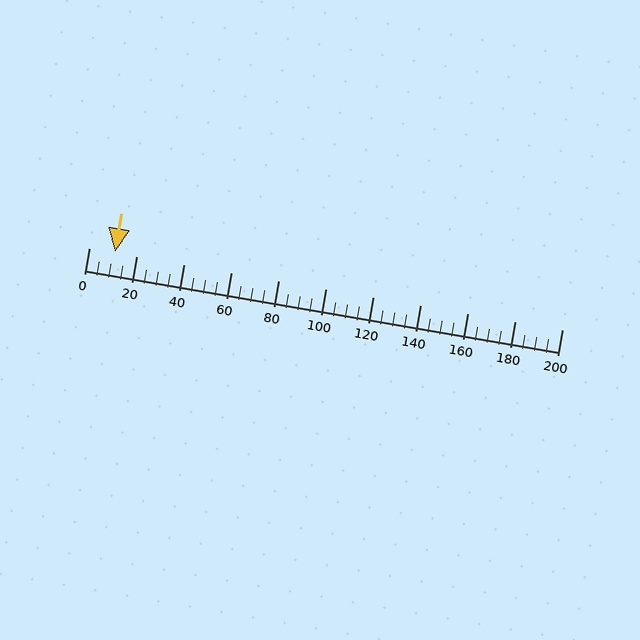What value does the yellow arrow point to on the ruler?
The yellow arrow points to approximately 11.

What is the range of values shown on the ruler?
The ruler shows values from 0 to 200.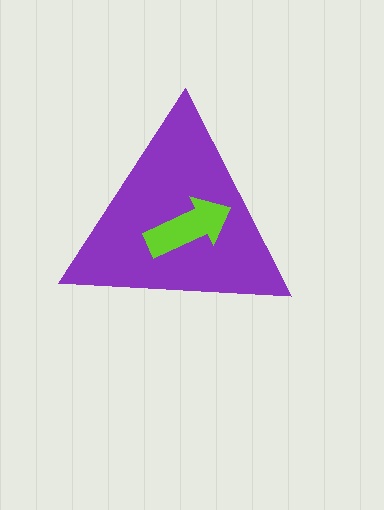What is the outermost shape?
The purple triangle.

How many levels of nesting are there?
2.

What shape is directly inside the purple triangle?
The lime arrow.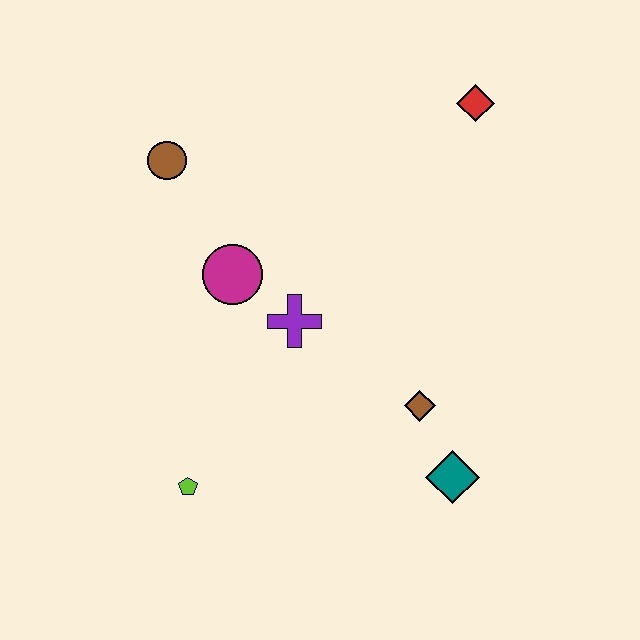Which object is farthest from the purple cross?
The red diamond is farthest from the purple cross.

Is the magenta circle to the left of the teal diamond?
Yes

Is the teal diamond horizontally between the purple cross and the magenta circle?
No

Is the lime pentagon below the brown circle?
Yes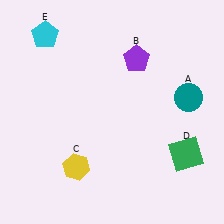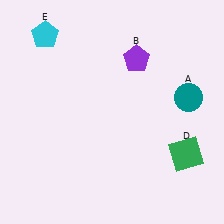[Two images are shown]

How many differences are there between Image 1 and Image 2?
There is 1 difference between the two images.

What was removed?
The yellow hexagon (C) was removed in Image 2.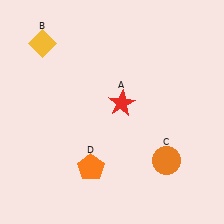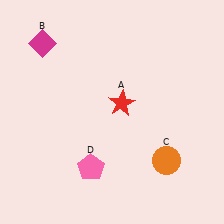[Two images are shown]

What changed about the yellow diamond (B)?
In Image 1, B is yellow. In Image 2, it changed to magenta.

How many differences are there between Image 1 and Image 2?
There are 2 differences between the two images.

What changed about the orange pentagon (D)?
In Image 1, D is orange. In Image 2, it changed to pink.